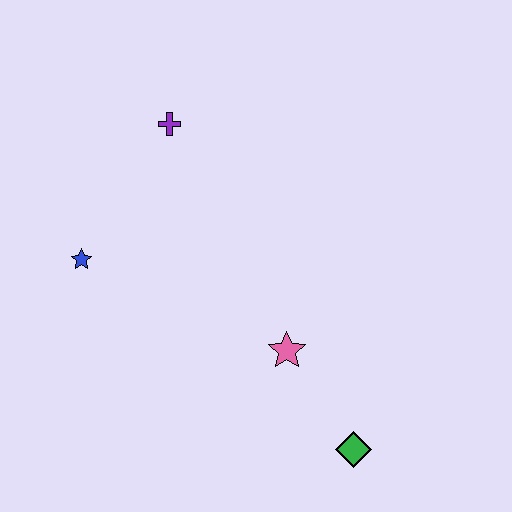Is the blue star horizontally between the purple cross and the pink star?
No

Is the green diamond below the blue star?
Yes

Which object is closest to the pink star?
The green diamond is closest to the pink star.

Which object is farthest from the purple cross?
The green diamond is farthest from the purple cross.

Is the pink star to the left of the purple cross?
No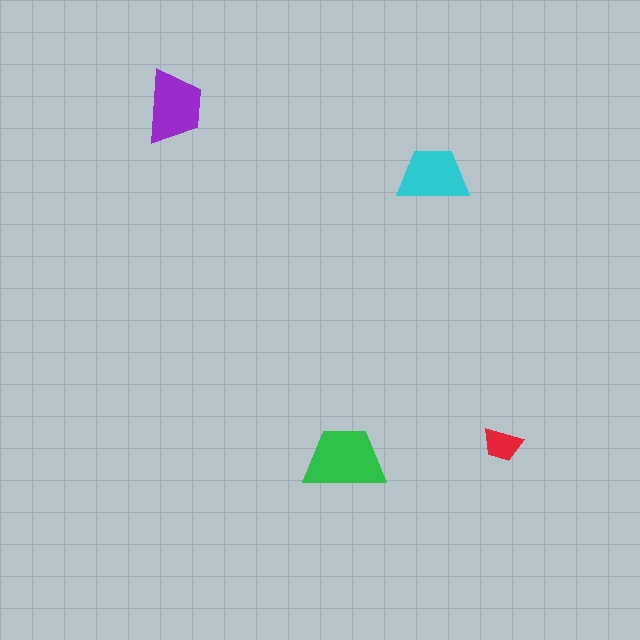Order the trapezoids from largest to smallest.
the green one, the purple one, the cyan one, the red one.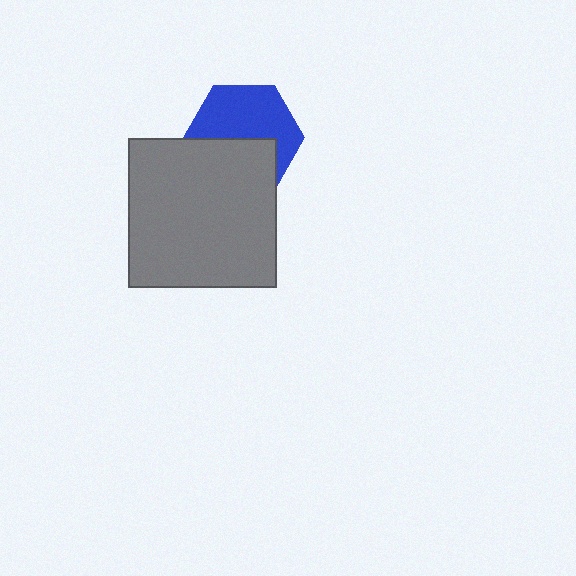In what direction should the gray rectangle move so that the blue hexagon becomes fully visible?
The gray rectangle should move down. That is the shortest direction to clear the overlap and leave the blue hexagon fully visible.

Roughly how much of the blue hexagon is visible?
About half of it is visible (roughly 56%).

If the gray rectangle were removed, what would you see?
You would see the complete blue hexagon.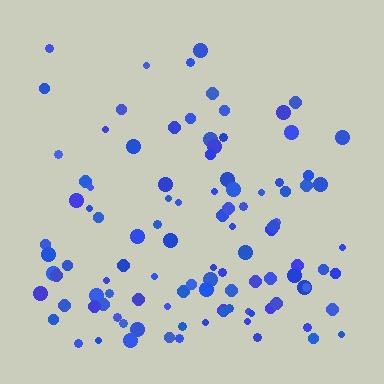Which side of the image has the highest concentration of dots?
The bottom.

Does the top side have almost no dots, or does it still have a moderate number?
Still a moderate number, just noticeably fewer than the bottom.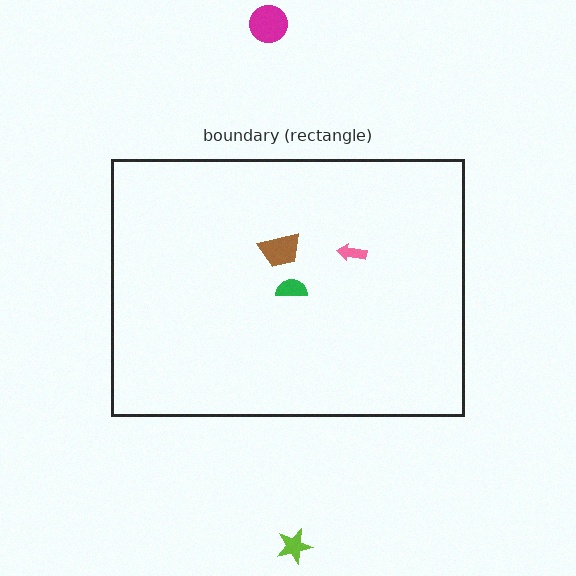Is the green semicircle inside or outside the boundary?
Inside.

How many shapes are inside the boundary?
3 inside, 2 outside.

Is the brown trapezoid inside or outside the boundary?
Inside.